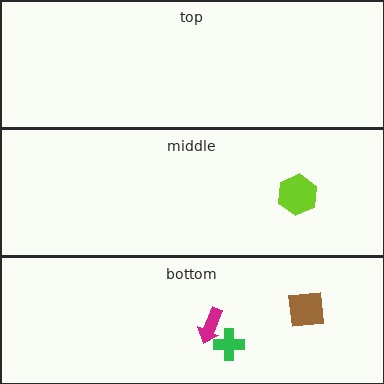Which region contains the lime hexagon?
The middle region.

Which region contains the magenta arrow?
The bottom region.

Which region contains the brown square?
The bottom region.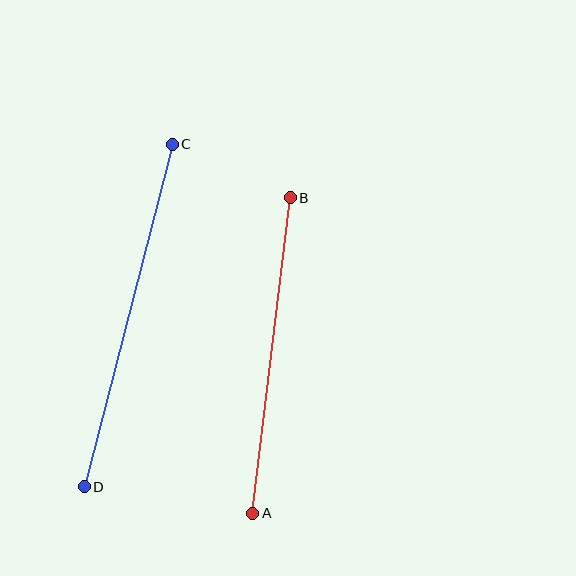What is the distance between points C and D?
The distance is approximately 354 pixels.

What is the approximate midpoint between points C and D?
The midpoint is at approximately (128, 315) pixels.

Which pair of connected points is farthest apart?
Points C and D are farthest apart.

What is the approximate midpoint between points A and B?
The midpoint is at approximately (272, 355) pixels.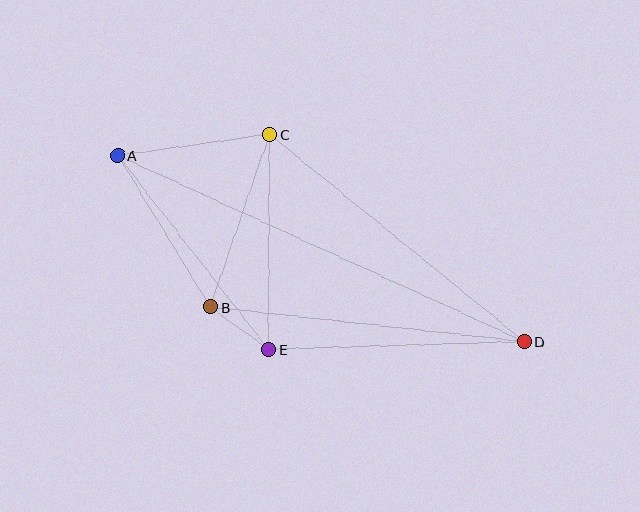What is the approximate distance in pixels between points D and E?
The distance between D and E is approximately 256 pixels.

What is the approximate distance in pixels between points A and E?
The distance between A and E is approximately 246 pixels.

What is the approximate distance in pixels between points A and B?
The distance between A and B is approximately 177 pixels.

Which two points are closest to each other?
Points B and E are closest to each other.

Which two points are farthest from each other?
Points A and D are farthest from each other.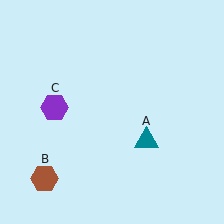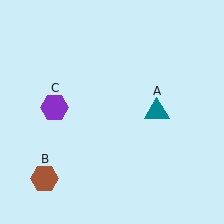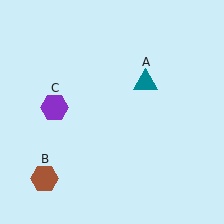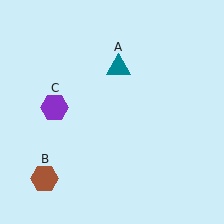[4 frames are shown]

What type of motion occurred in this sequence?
The teal triangle (object A) rotated counterclockwise around the center of the scene.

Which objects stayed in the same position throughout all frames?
Brown hexagon (object B) and purple hexagon (object C) remained stationary.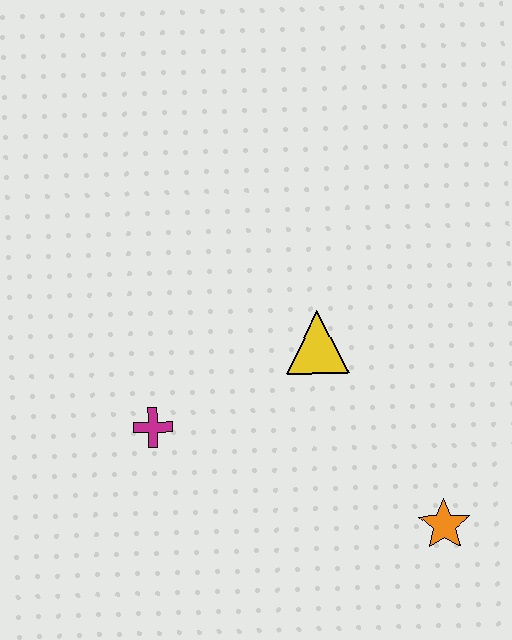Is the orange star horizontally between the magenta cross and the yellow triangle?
No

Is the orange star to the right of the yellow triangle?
Yes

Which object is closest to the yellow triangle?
The magenta cross is closest to the yellow triangle.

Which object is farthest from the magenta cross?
The orange star is farthest from the magenta cross.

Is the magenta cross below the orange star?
No